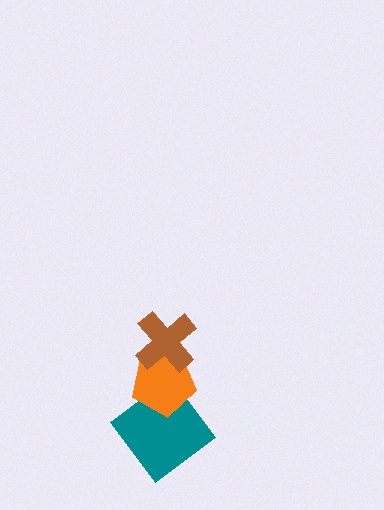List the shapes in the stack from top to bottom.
From top to bottom: the brown cross, the orange pentagon, the teal diamond.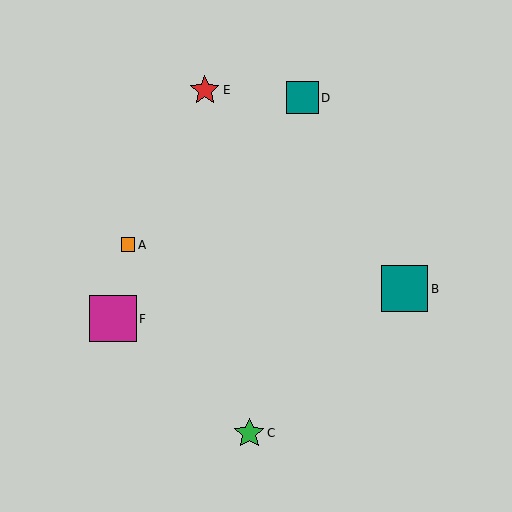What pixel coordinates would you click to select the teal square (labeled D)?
Click at (302, 98) to select the teal square D.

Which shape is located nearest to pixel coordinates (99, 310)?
The magenta square (labeled F) at (113, 319) is nearest to that location.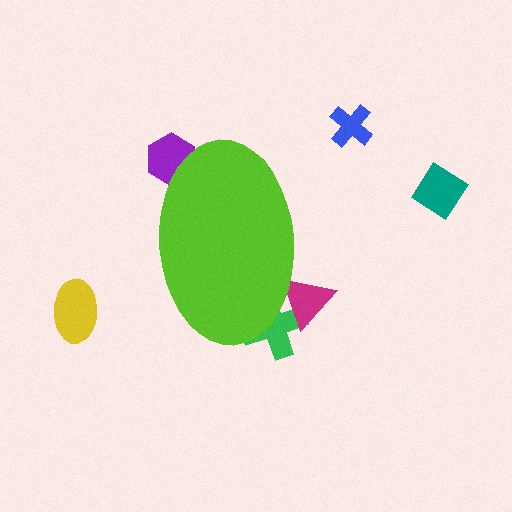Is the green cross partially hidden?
Yes, the green cross is partially hidden behind the lime ellipse.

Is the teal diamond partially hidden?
No, the teal diamond is fully visible.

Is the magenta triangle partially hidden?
Yes, the magenta triangle is partially hidden behind the lime ellipse.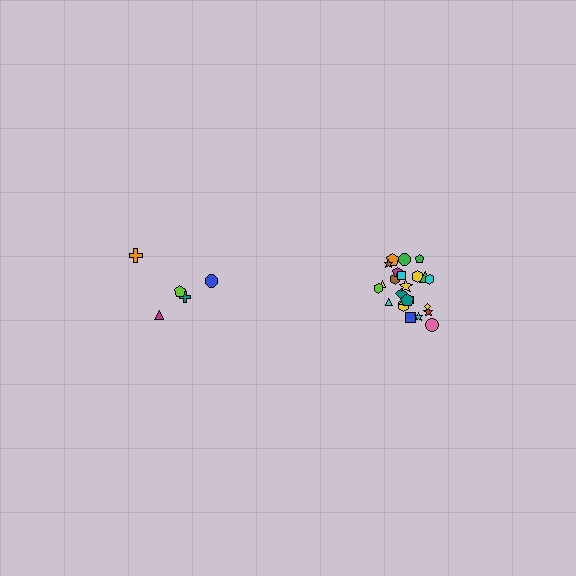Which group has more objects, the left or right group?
The right group.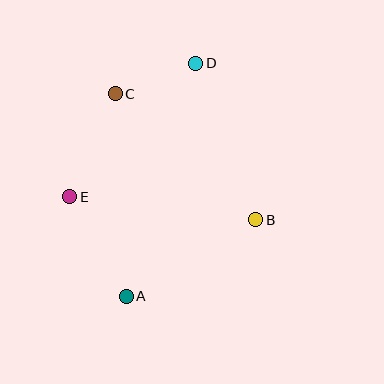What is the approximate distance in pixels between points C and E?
The distance between C and E is approximately 113 pixels.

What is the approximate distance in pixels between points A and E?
The distance between A and E is approximately 114 pixels.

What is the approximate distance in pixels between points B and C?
The distance between B and C is approximately 189 pixels.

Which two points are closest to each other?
Points C and D are closest to each other.